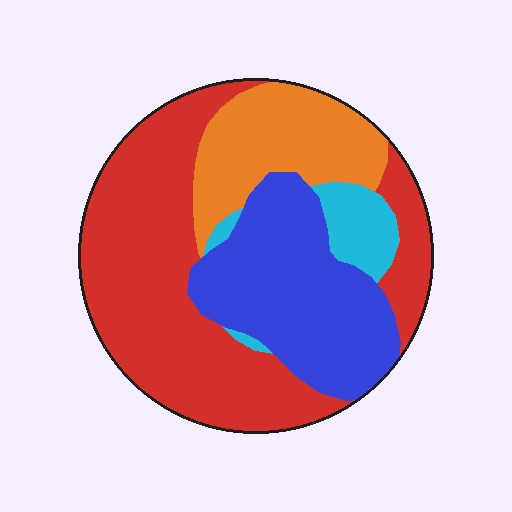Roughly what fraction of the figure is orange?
Orange covers roughly 20% of the figure.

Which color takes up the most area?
Red, at roughly 50%.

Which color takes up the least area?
Cyan, at roughly 5%.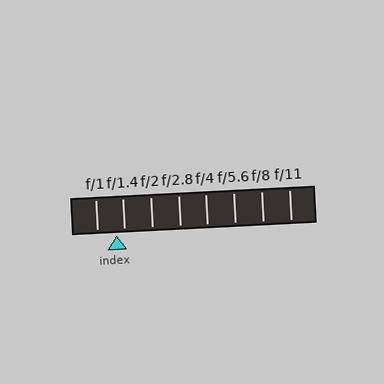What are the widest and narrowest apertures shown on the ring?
The widest aperture shown is f/1 and the narrowest is f/11.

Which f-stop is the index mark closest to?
The index mark is closest to f/1.4.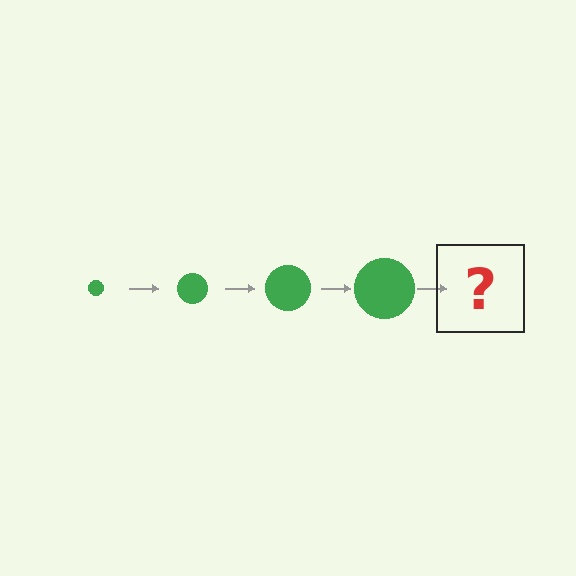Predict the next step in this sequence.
The next step is a green circle, larger than the previous one.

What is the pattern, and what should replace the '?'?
The pattern is that the circle gets progressively larger each step. The '?' should be a green circle, larger than the previous one.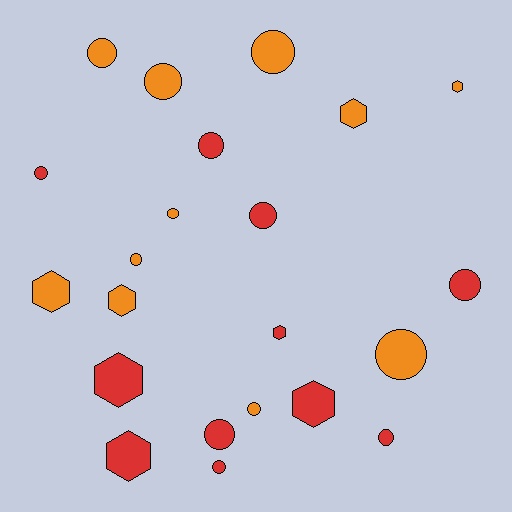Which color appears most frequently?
Red, with 11 objects.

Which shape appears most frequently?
Circle, with 14 objects.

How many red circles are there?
There are 7 red circles.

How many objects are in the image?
There are 22 objects.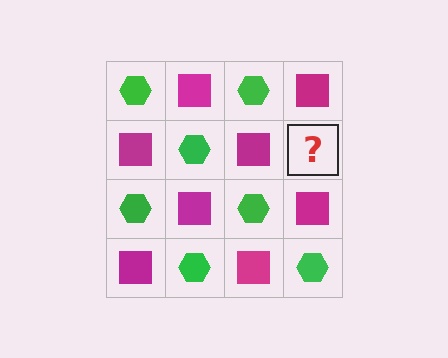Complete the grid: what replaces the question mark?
The question mark should be replaced with a green hexagon.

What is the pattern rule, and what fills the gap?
The rule is that it alternates green hexagon and magenta square in a checkerboard pattern. The gap should be filled with a green hexagon.